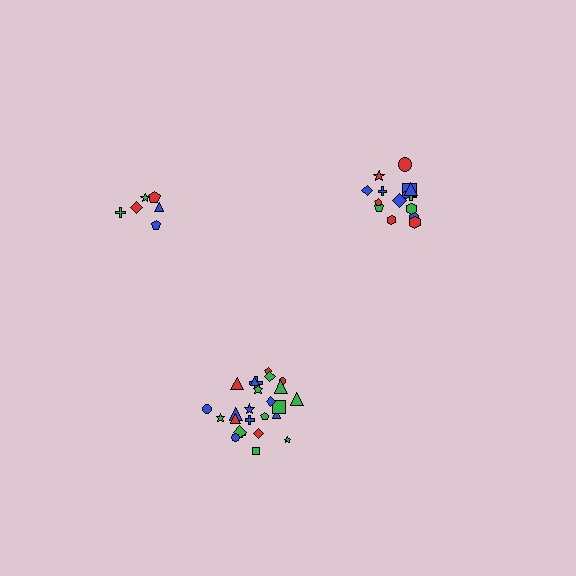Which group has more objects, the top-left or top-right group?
The top-right group.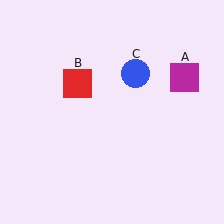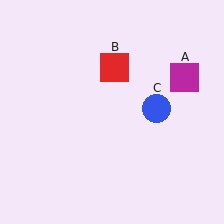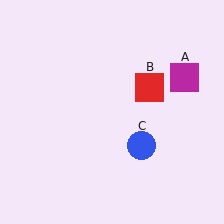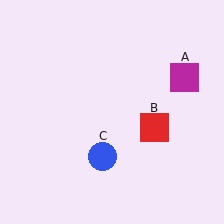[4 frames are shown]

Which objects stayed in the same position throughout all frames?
Magenta square (object A) remained stationary.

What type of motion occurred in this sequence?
The red square (object B), blue circle (object C) rotated clockwise around the center of the scene.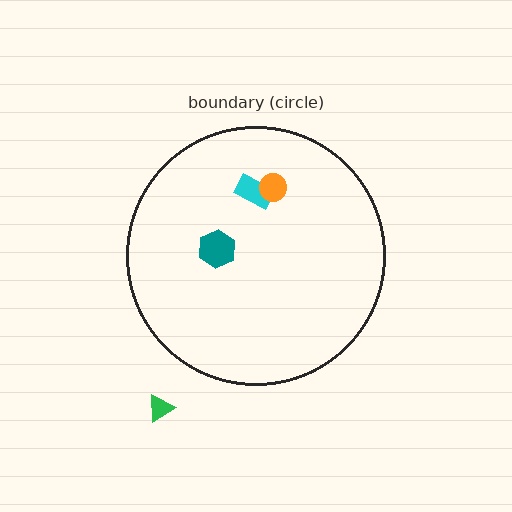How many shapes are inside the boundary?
3 inside, 1 outside.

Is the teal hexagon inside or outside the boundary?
Inside.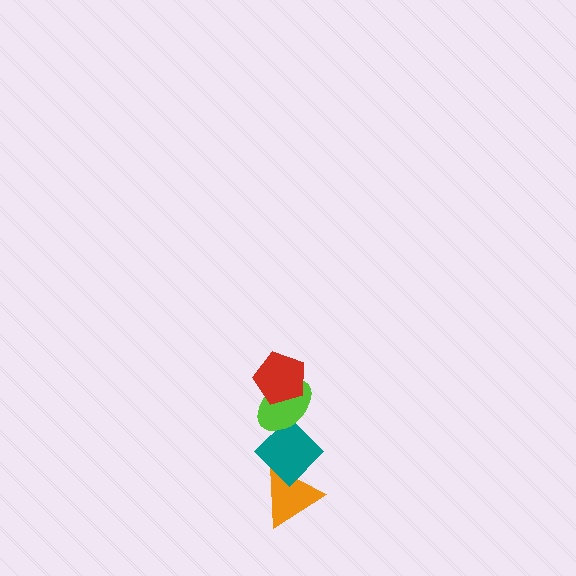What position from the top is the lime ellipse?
The lime ellipse is 2nd from the top.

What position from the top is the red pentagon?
The red pentagon is 1st from the top.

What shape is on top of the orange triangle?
The teal diamond is on top of the orange triangle.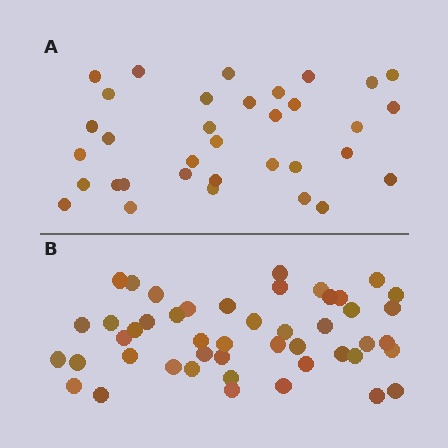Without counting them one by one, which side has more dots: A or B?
Region B (the bottom region) has more dots.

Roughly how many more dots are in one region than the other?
Region B has approximately 15 more dots than region A.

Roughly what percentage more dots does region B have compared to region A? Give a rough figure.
About 40% more.